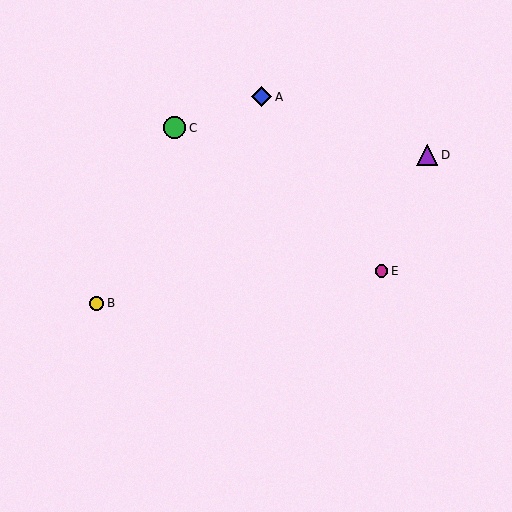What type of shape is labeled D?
Shape D is a purple triangle.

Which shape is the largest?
The green circle (labeled C) is the largest.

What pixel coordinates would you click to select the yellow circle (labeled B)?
Click at (97, 303) to select the yellow circle B.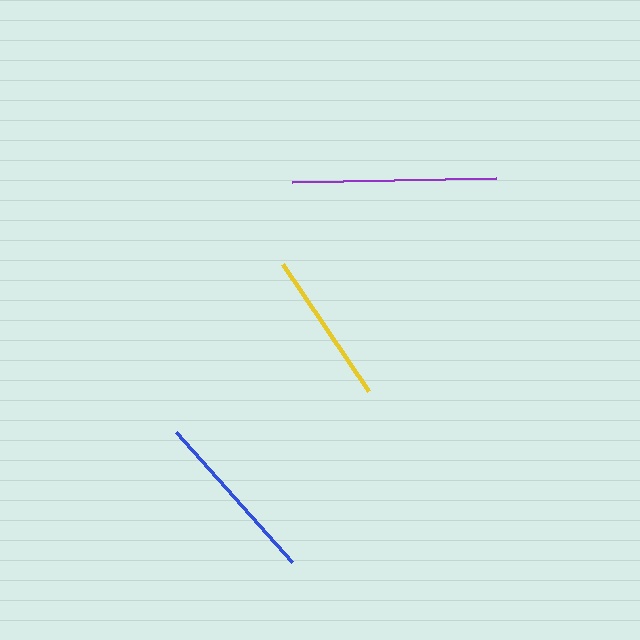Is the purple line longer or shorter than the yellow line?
The purple line is longer than the yellow line.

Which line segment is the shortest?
The yellow line is the shortest at approximately 154 pixels.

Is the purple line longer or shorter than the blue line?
The purple line is longer than the blue line.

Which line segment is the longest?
The purple line is the longest at approximately 204 pixels.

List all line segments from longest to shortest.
From longest to shortest: purple, blue, yellow.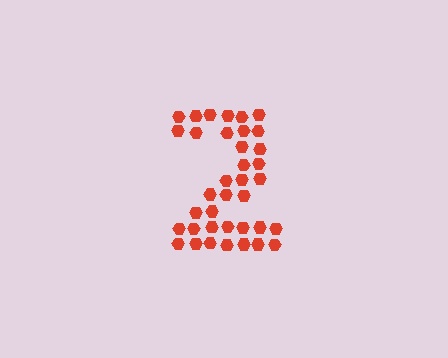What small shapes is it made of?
It is made of small hexagons.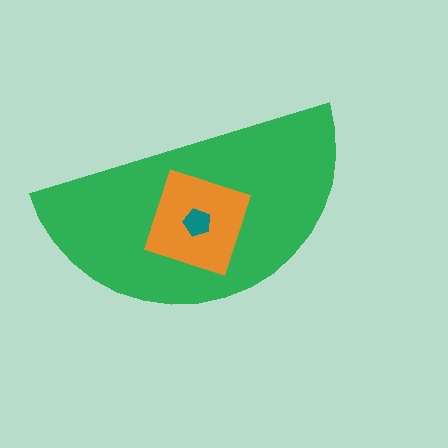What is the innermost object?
The teal pentagon.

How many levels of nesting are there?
3.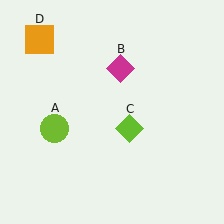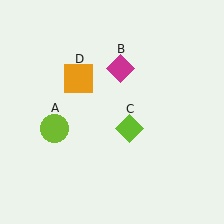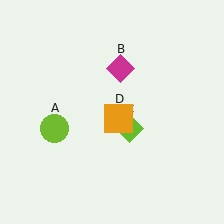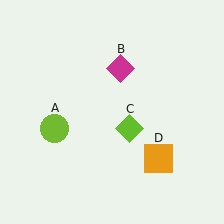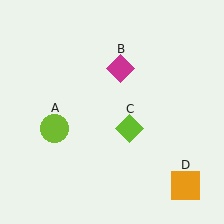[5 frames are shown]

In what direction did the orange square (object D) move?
The orange square (object D) moved down and to the right.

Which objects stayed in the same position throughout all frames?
Lime circle (object A) and magenta diamond (object B) and lime diamond (object C) remained stationary.